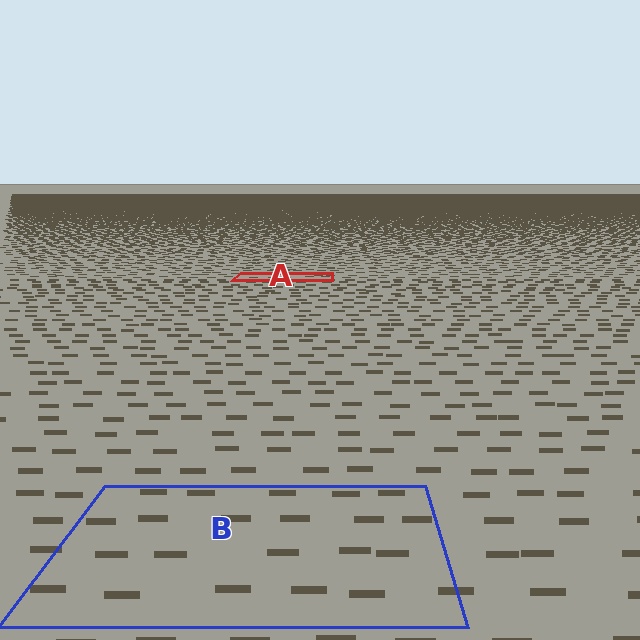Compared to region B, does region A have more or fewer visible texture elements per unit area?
Region A has more texture elements per unit area — they are packed more densely because it is farther away.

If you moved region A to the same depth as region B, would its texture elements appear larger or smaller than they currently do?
They would appear larger. At a closer depth, the same texture elements are projected at a bigger on-screen size.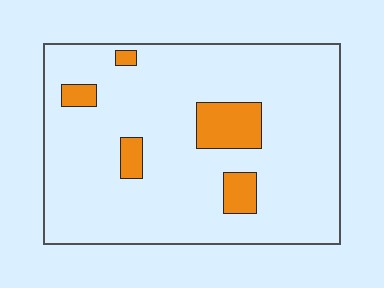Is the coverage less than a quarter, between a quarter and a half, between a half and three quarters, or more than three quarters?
Less than a quarter.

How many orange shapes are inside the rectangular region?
5.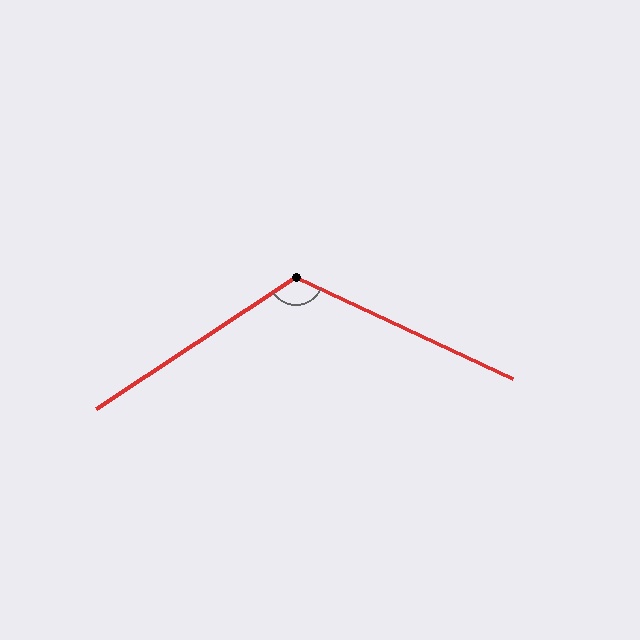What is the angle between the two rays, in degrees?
Approximately 122 degrees.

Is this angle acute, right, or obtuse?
It is obtuse.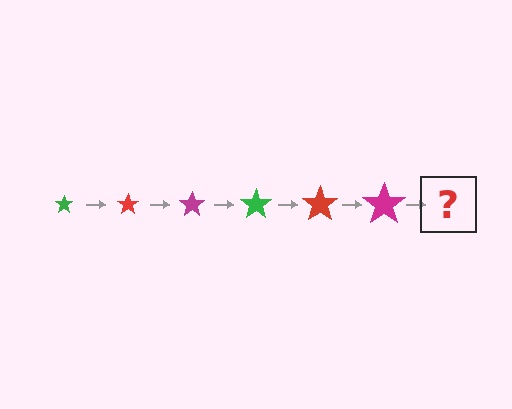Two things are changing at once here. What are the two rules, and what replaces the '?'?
The two rules are that the star grows larger each step and the color cycles through green, red, and magenta. The '?' should be a green star, larger than the previous one.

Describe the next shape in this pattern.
It should be a green star, larger than the previous one.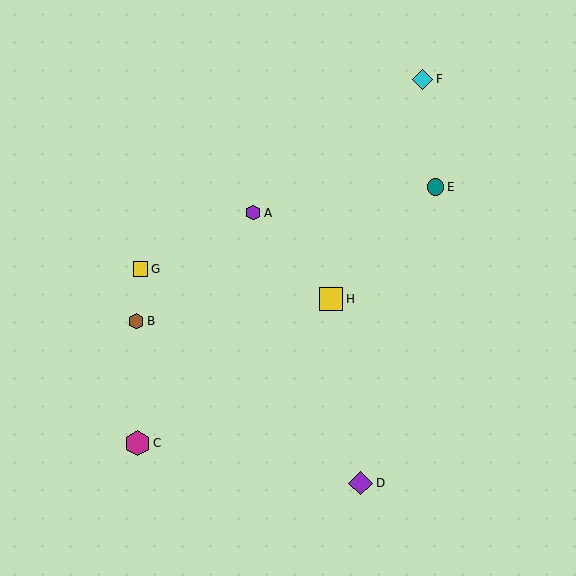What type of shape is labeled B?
Shape B is a brown hexagon.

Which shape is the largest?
The magenta hexagon (labeled C) is the largest.